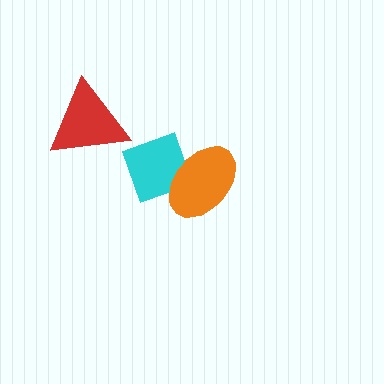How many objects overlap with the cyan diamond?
1 object overlaps with the cyan diamond.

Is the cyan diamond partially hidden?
Yes, it is partially covered by another shape.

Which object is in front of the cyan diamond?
The orange ellipse is in front of the cyan diamond.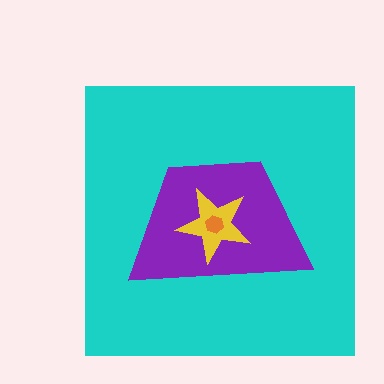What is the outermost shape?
The cyan square.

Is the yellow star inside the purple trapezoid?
Yes.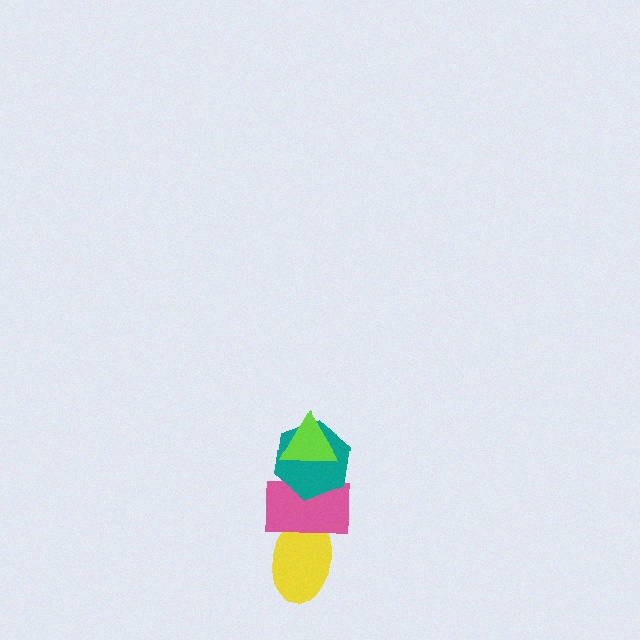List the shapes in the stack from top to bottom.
From top to bottom: the lime triangle, the teal hexagon, the pink rectangle, the yellow ellipse.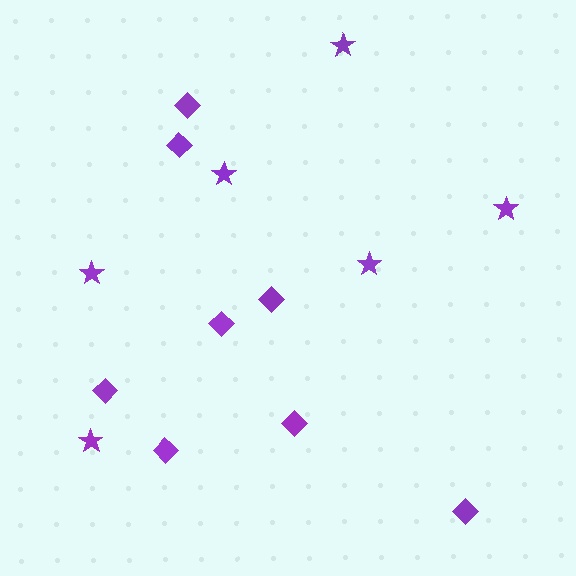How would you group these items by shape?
There are 2 groups: one group of diamonds (8) and one group of stars (6).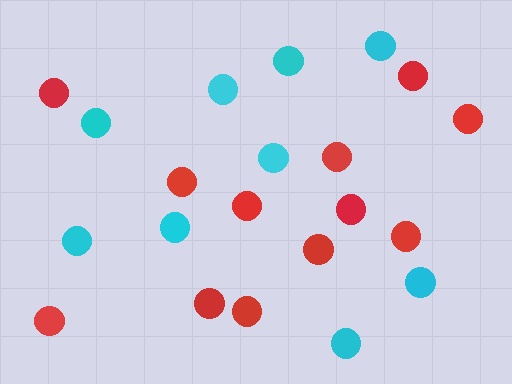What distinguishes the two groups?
There are 2 groups: one group of cyan circles (9) and one group of red circles (12).